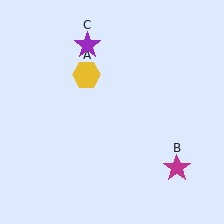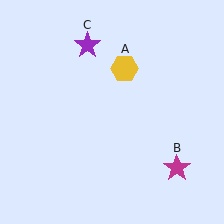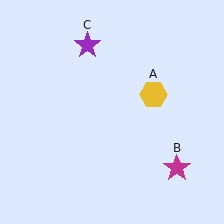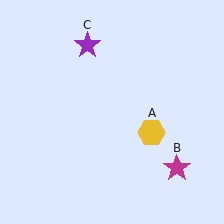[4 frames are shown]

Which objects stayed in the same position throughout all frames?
Magenta star (object B) and purple star (object C) remained stationary.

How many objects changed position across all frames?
1 object changed position: yellow hexagon (object A).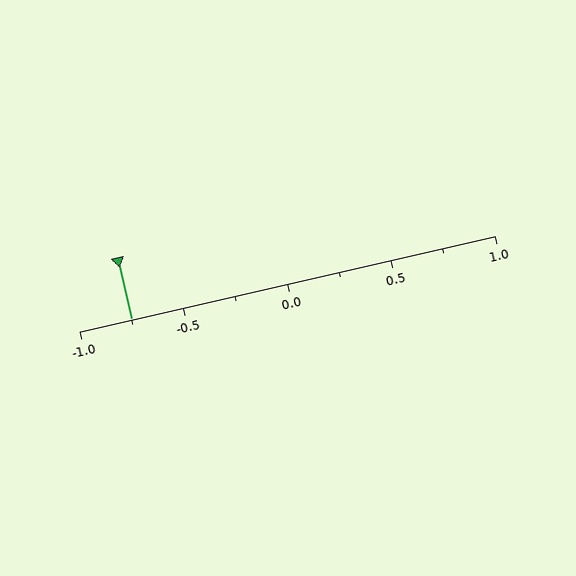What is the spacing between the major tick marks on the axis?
The major ticks are spaced 0.5 apart.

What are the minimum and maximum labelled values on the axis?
The axis runs from -1.0 to 1.0.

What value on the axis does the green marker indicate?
The marker indicates approximately -0.75.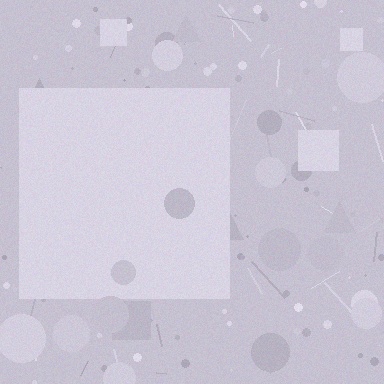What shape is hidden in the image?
A square is hidden in the image.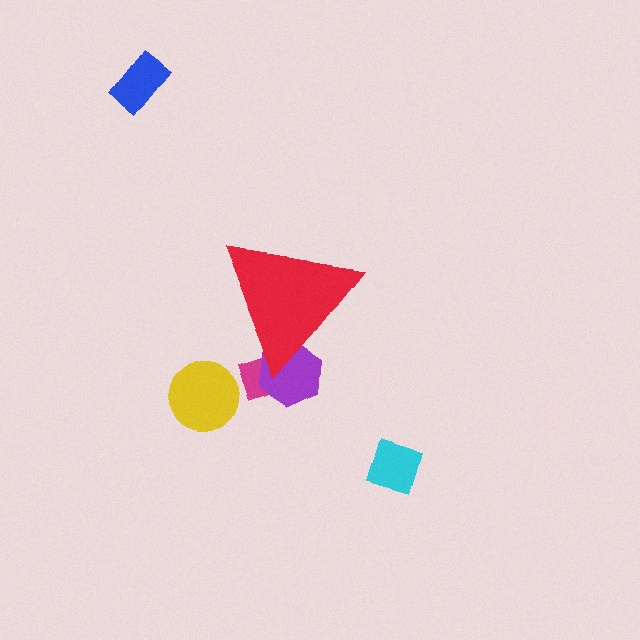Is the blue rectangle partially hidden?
No, the blue rectangle is fully visible.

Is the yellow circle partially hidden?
No, the yellow circle is fully visible.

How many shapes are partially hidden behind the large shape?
2 shapes are partially hidden.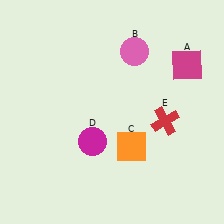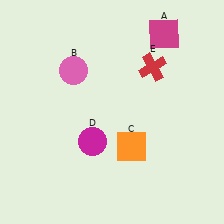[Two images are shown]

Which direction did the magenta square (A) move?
The magenta square (A) moved up.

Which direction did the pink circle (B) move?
The pink circle (B) moved left.